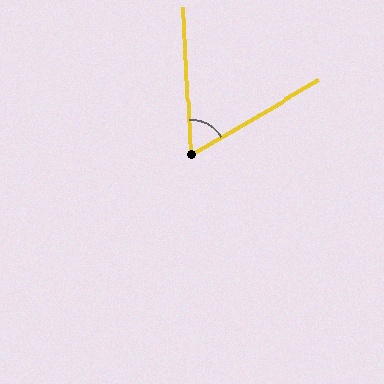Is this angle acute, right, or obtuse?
It is acute.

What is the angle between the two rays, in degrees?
Approximately 63 degrees.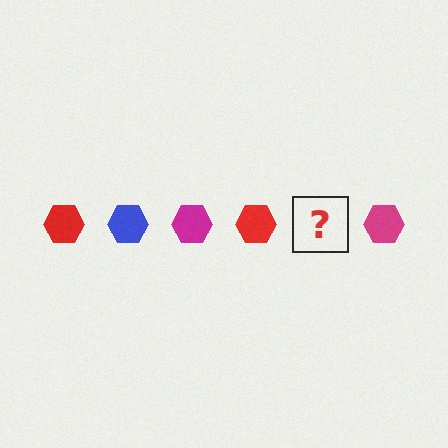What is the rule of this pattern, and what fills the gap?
The rule is that the pattern cycles through red, blue, magenta hexagons. The gap should be filled with a blue hexagon.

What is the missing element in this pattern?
The missing element is a blue hexagon.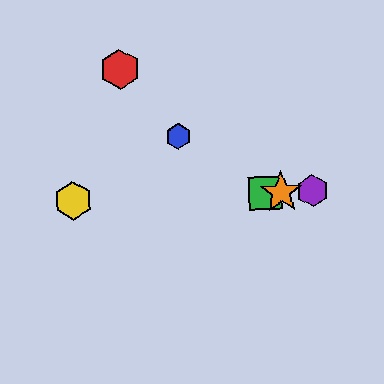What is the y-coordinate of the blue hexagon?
The blue hexagon is at y≈136.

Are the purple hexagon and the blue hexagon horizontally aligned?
No, the purple hexagon is at y≈191 and the blue hexagon is at y≈136.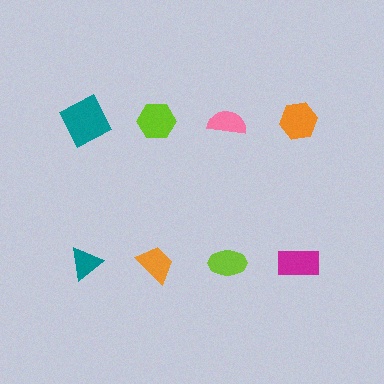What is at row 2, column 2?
An orange trapezoid.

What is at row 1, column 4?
An orange hexagon.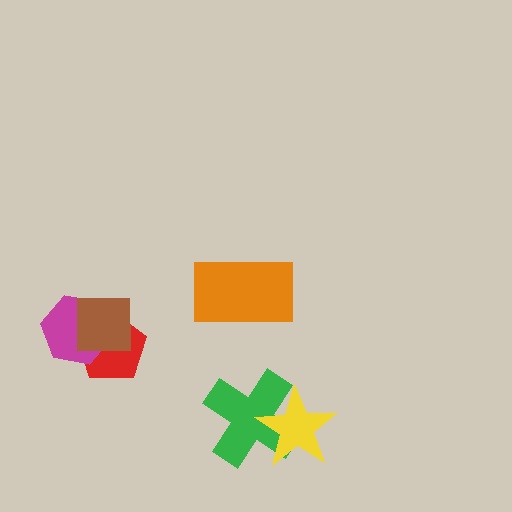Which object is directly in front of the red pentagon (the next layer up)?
The magenta hexagon is directly in front of the red pentagon.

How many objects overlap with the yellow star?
1 object overlaps with the yellow star.